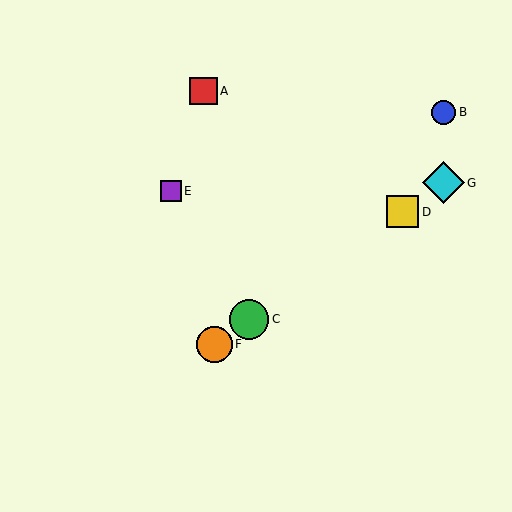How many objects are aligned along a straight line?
4 objects (C, D, F, G) are aligned along a straight line.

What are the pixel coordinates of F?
Object F is at (214, 344).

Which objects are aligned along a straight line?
Objects C, D, F, G are aligned along a straight line.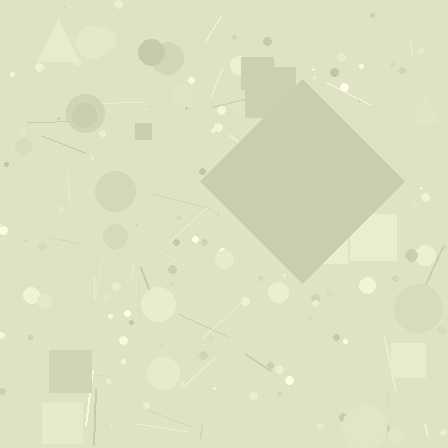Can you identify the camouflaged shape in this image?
The camouflaged shape is a diamond.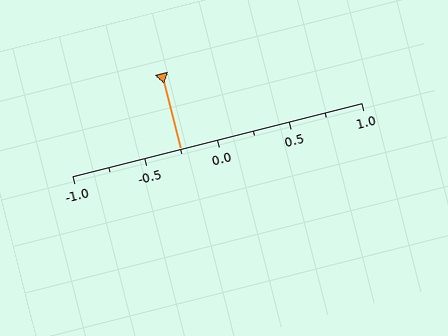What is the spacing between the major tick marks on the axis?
The major ticks are spaced 0.5 apart.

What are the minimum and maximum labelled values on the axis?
The axis runs from -1.0 to 1.0.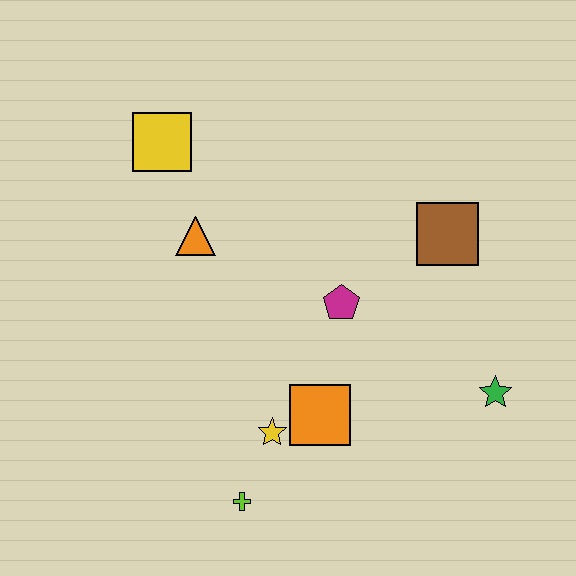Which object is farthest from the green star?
The yellow square is farthest from the green star.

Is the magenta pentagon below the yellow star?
No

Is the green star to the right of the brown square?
Yes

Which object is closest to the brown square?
The magenta pentagon is closest to the brown square.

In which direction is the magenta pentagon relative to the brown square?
The magenta pentagon is to the left of the brown square.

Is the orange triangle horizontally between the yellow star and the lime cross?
No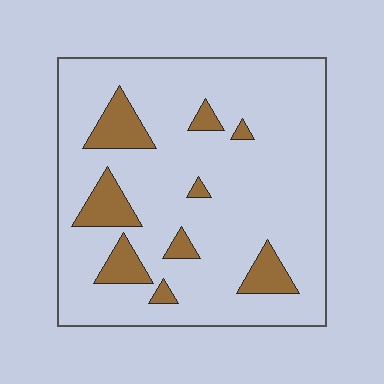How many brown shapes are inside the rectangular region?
9.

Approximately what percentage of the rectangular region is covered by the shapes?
Approximately 15%.